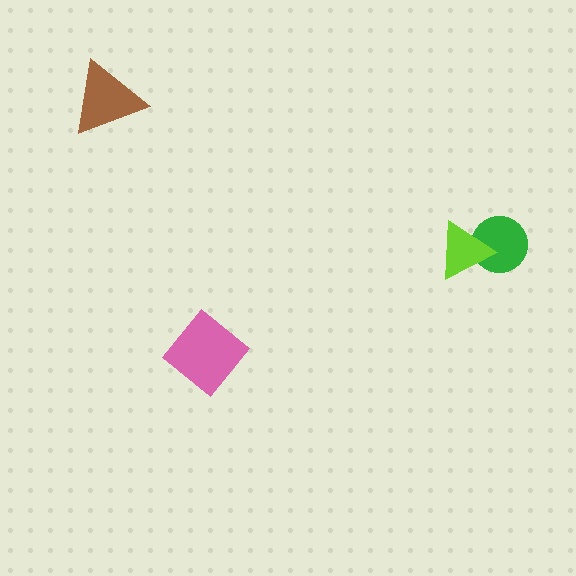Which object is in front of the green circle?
The lime triangle is in front of the green circle.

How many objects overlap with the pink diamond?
0 objects overlap with the pink diamond.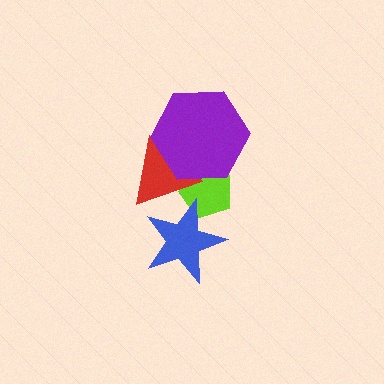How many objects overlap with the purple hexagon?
2 objects overlap with the purple hexagon.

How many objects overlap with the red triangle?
3 objects overlap with the red triangle.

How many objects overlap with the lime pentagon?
3 objects overlap with the lime pentagon.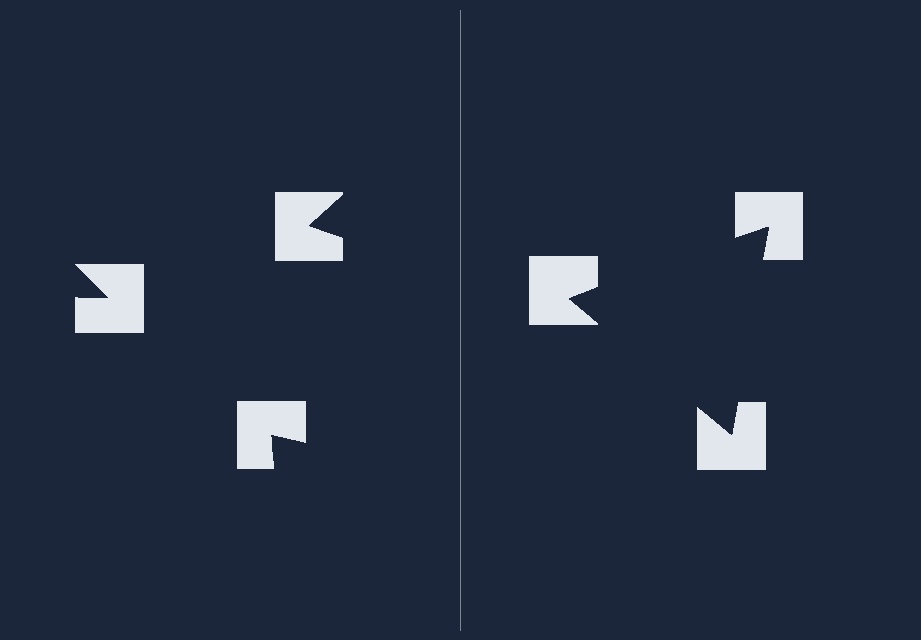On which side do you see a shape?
An illusory triangle appears on the right side. On the left side the wedge cuts are rotated, so no coherent shape forms.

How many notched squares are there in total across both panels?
6 — 3 on each side.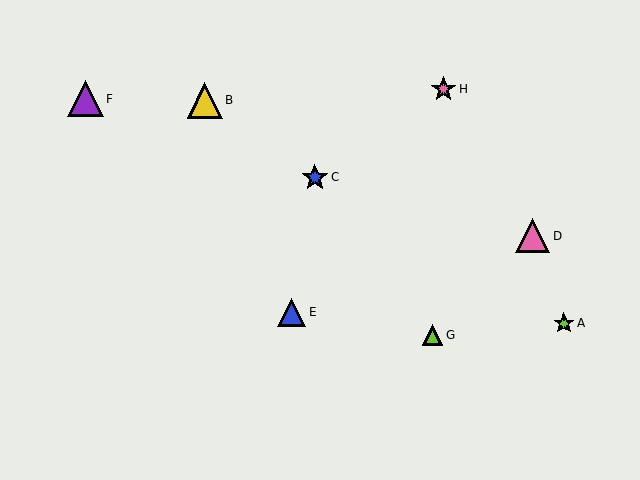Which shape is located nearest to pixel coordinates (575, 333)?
The lime star (labeled A) at (564, 323) is nearest to that location.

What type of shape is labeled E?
Shape E is a blue triangle.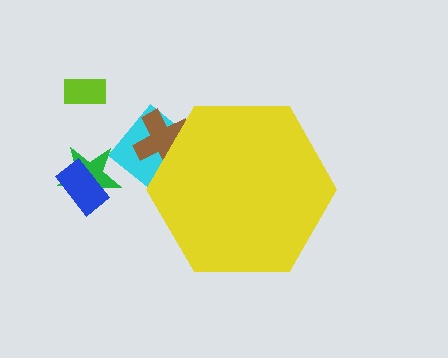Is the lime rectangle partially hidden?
No, the lime rectangle is fully visible.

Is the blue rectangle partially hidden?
No, the blue rectangle is fully visible.